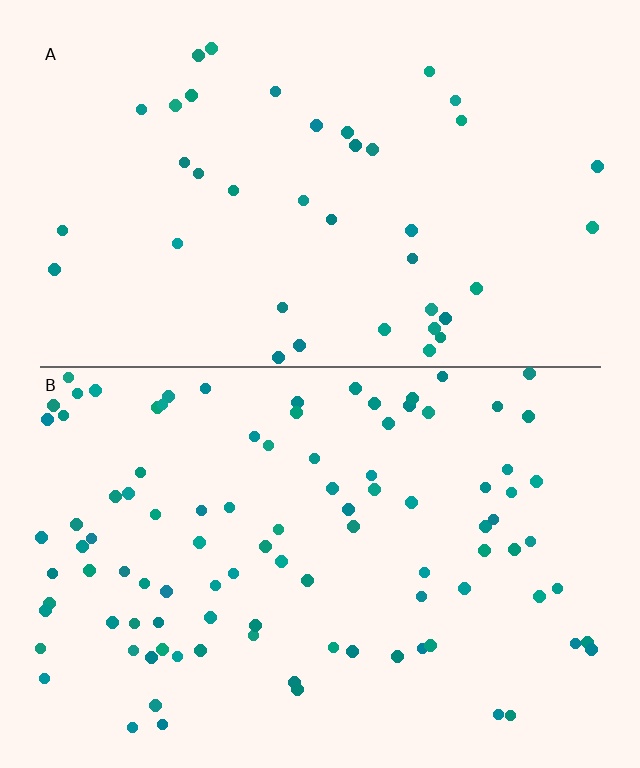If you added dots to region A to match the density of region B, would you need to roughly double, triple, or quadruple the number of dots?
Approximately double.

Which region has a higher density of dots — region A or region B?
B (the bottom).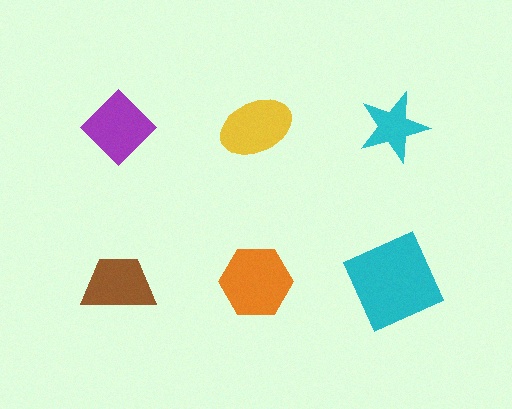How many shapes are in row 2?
3 shapes.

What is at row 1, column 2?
A yellow ellipse.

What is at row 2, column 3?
A cyan square.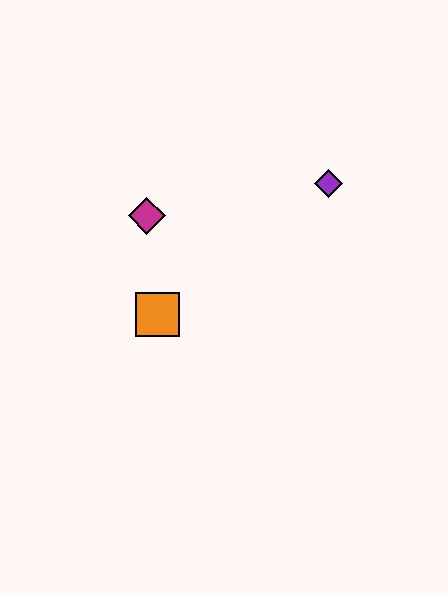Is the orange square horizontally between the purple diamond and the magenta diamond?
Yes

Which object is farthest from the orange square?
The purple diamond is farthest from the orange square.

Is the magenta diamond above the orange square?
Yes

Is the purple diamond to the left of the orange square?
No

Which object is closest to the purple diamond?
The magenta diamond is closest to the purple diamond.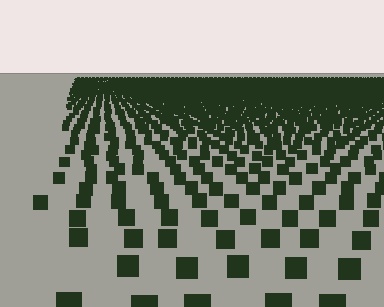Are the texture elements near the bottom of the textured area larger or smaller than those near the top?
Larger. Near the bottom, elements are closer to the viewer and appear at a bigger on-screen size.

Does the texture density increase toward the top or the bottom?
Density increases toward the top.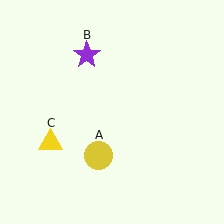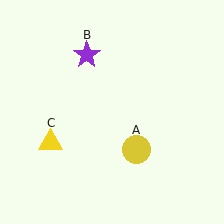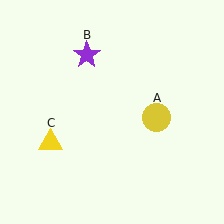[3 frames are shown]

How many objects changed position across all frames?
1 object changed position: yellow circle (object A).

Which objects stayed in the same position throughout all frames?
Purple star (object B) and yellow triangle (object C) remained stationary.